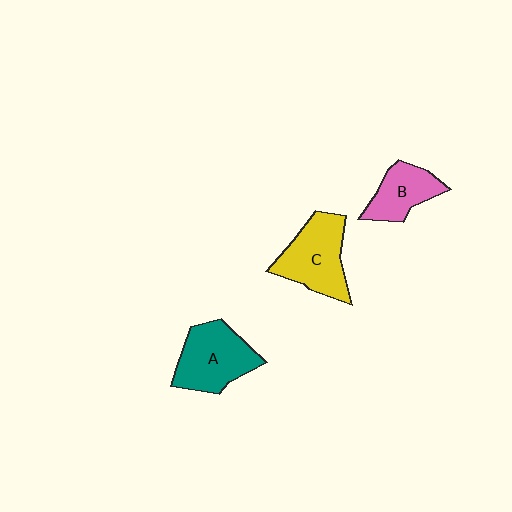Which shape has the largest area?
Shape C (yellow).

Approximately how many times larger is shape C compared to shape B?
Approximately 1.5 times.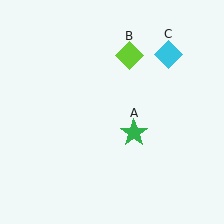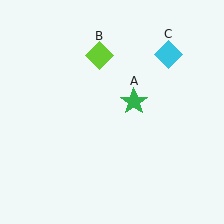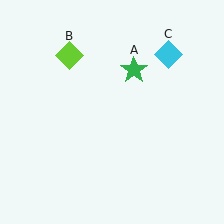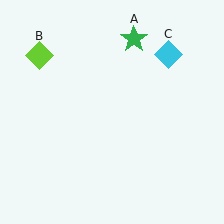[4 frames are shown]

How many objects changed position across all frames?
2 objects changed position: green star (object A), lime diamond (object B).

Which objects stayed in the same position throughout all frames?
Cyan diamond (object C) remained stationary.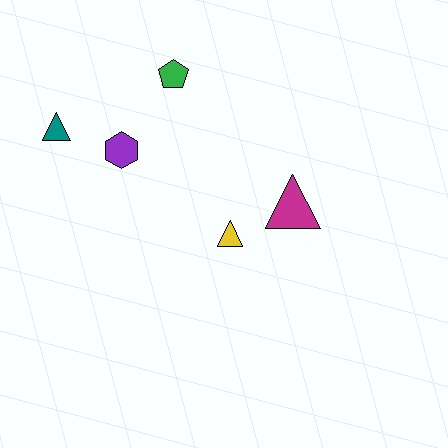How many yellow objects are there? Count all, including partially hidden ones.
There is 1 yellow object.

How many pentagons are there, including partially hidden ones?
There is 1 pentagon.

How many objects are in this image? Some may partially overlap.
There are 5 objects.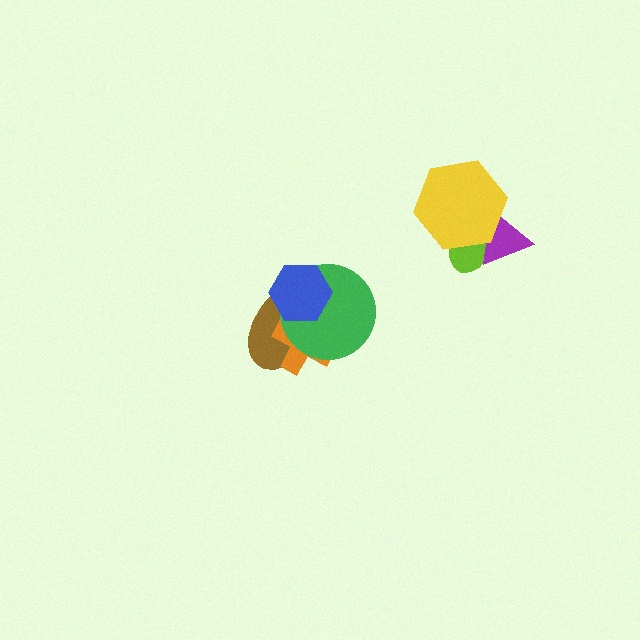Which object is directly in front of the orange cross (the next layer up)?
The green circle is directly in front of the orange cross.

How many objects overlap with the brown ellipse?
3 objects overlap with the brown ellipse.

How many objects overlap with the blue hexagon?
3 objects overlap with the blue hexagon.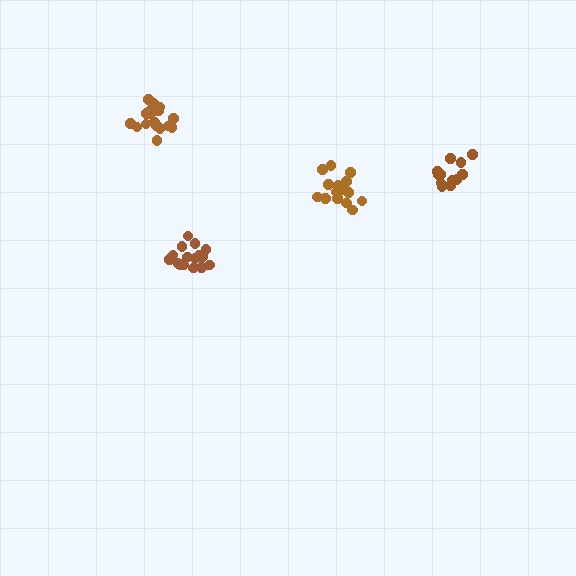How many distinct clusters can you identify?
There are 4 distinct clusters.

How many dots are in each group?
Group 1: 16 dots, Group 2: 17 dots, Group 3: 12 dots, Group 4: 17 dots (62 total).